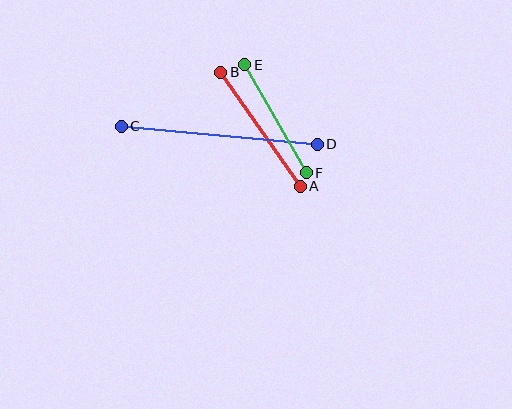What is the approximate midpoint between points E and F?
The midpoint is at approximately (275, 119) pixels.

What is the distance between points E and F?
The distance is approximately 124 pixels.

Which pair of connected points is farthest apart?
Points C and D are farthest apart.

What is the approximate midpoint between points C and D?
The midpoint is at approximately (219, 135) pixels.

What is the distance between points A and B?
The distance is approximately 139 pixels.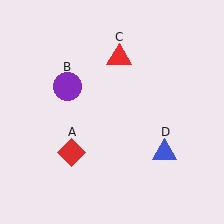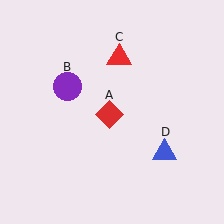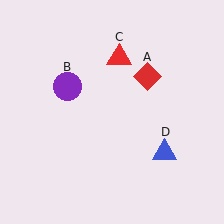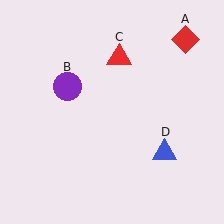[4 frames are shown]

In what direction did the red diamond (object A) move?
The red diamond (object A) moved up and to the right.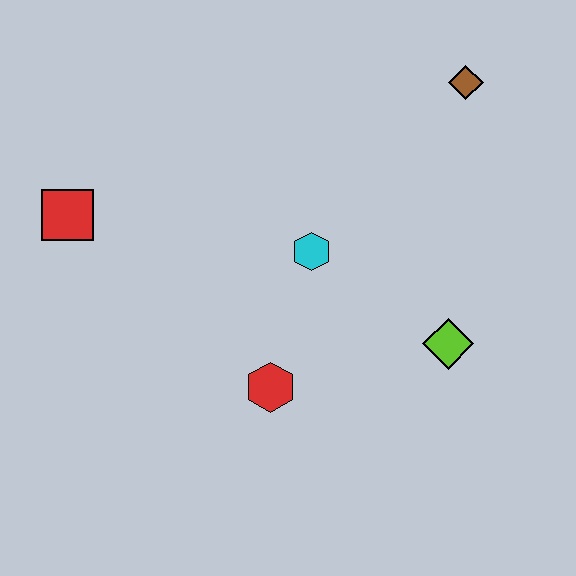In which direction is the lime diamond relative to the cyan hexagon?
The lime diamond is to the right of the cyan hexagon.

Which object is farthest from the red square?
The brown diamond is farthest from the red square.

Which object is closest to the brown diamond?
The cyan hexagon is closest to the brown diamond.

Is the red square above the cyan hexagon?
Yes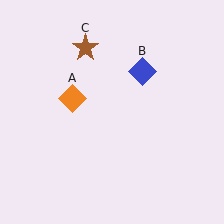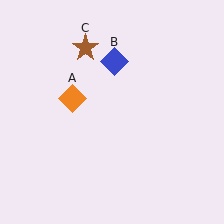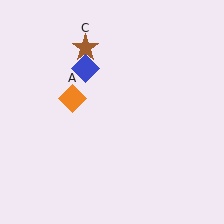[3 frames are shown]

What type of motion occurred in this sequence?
The blue diamond (object B) rotated counterclockwise around the center of the scene.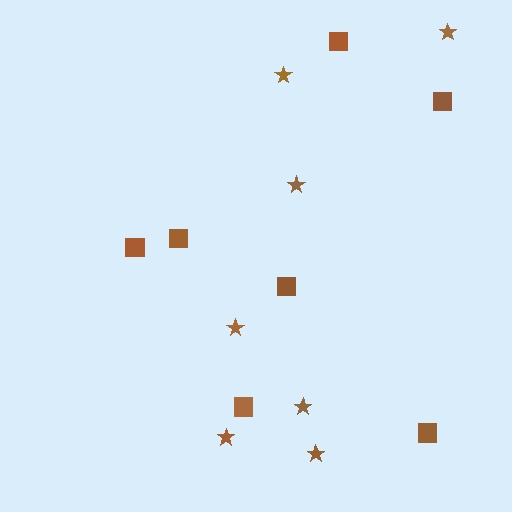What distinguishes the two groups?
There are 2 groups: one group of squares (7) and one group of stars (7).